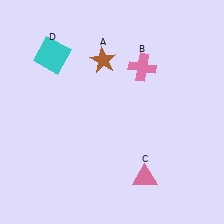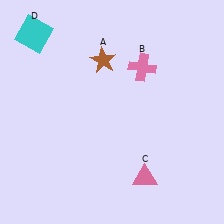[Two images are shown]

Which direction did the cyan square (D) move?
The cyan square (D) moved up.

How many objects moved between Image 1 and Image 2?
1 object moved between the two images.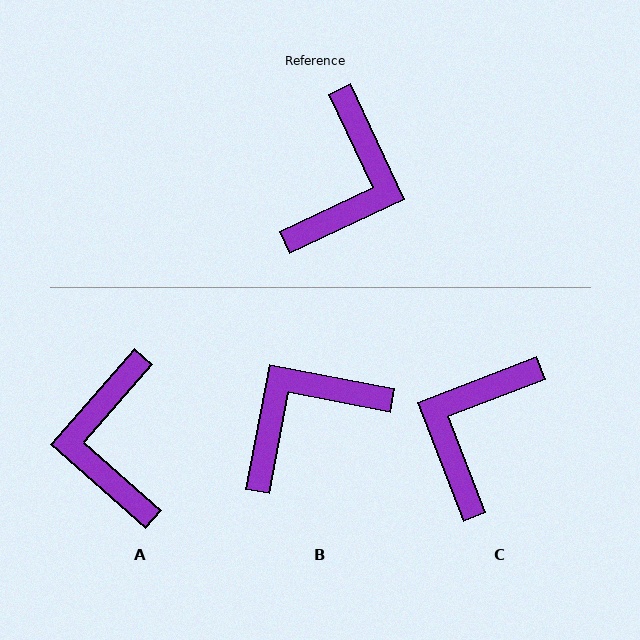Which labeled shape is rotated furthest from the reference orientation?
C, about 176 degrees away.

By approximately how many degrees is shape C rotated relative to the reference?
Approximately 176 degrees counter-clockwise.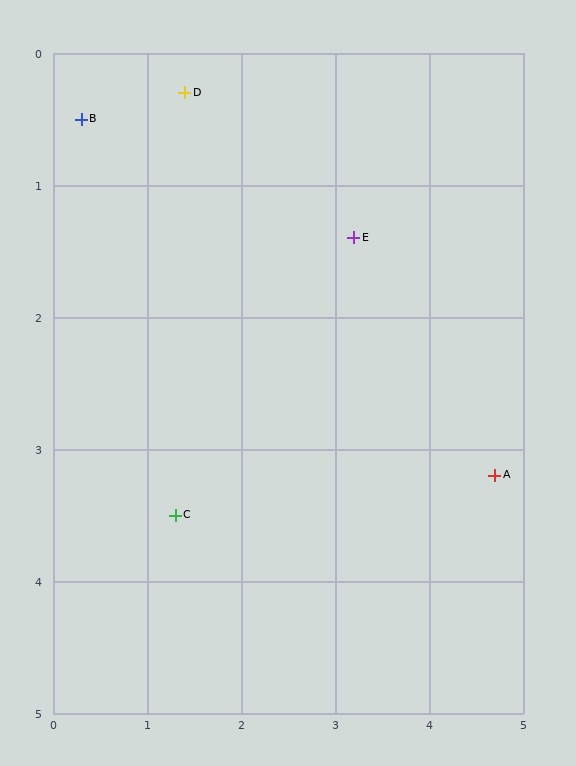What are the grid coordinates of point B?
Point B is at approximately (0.3, 0.5).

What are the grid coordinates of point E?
Point E is at approximately (3.2, 1.4).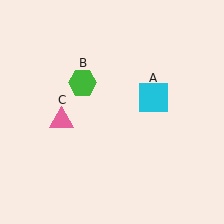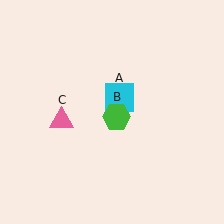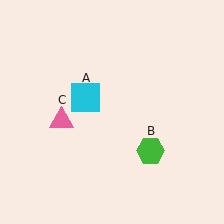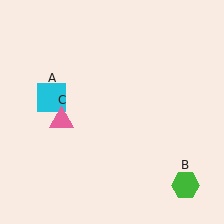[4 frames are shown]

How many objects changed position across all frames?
2 objects changed position: cyan square (object A), green hexagon (object B).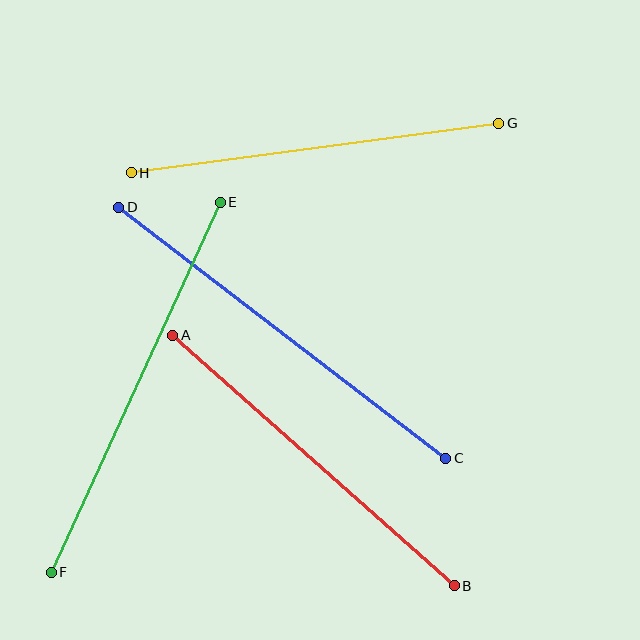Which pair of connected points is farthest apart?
Points C and D are farthest apart.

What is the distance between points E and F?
The distance is approximately 407 pixels.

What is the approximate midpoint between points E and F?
The midpoint is at approximately (136, 387) pixels.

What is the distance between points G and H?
The distance is approximately 371 pixels.